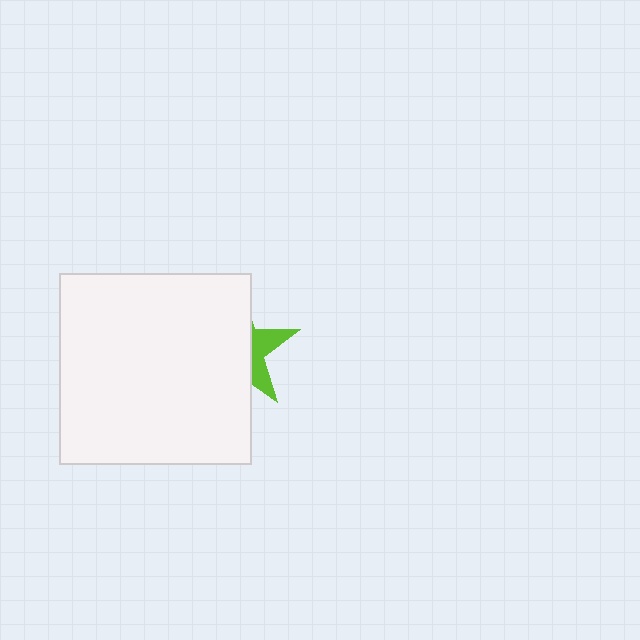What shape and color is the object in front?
The object in front is a white square.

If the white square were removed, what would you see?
You would see the complete lime star.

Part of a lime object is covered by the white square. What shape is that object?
It is a star.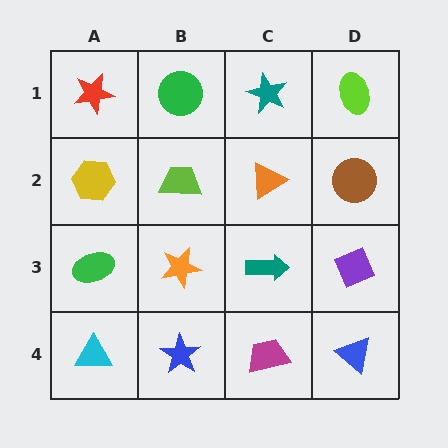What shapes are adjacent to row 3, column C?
An orange triangle (row 2, column C), a magenta trapezoid (row 4, column C), an orange star (row 3, column B), a purple diamond (row 3, column D).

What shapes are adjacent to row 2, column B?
A green circle (row 1, column B), an orange star (row 3, column B), a yellow hexagon (row 2, column A), an orange triangle (row 2, column C).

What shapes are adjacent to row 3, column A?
A yellow hexagon (row 2, column A), a cyan triangle (row 4, column A), an orange star (row 3, column B).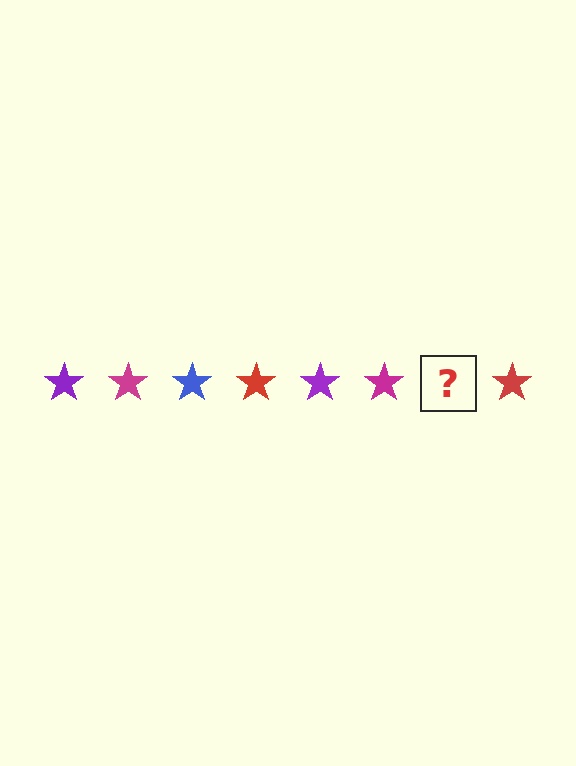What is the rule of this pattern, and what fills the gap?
The rule is that the pattern cycles through purple, magenta, blue, red stars. The gap should be filled with a blue star.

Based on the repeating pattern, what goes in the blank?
The blank should be a blue star.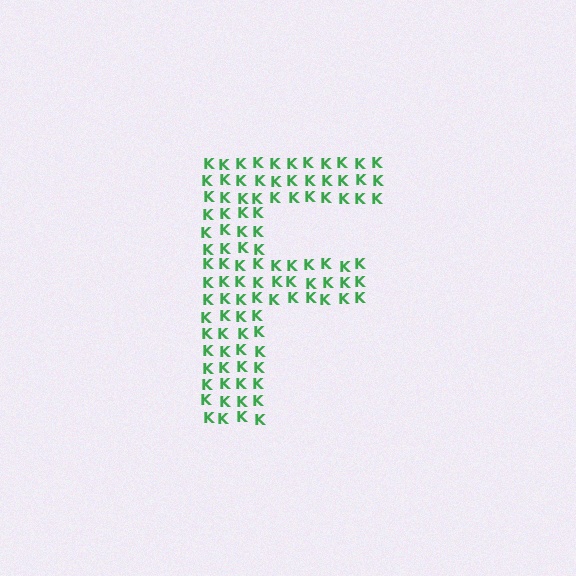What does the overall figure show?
The overall figure shows the letter F.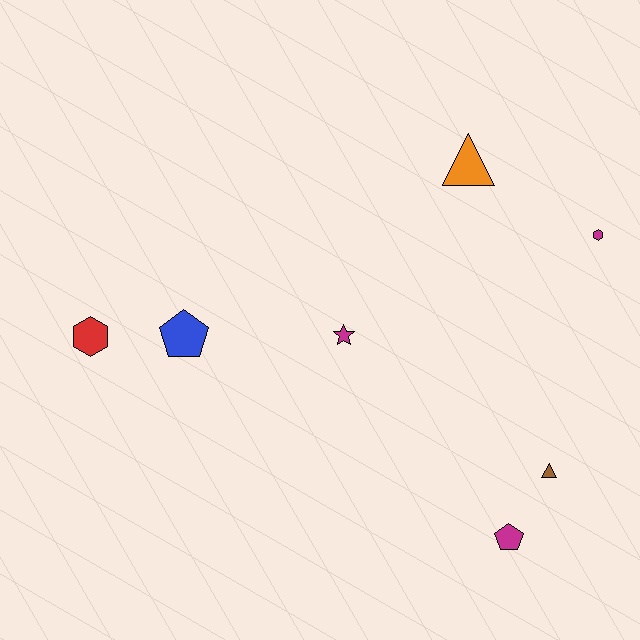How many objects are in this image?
There are 7 objects.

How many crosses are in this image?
There are no crosses.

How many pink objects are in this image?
There are no pink objects.